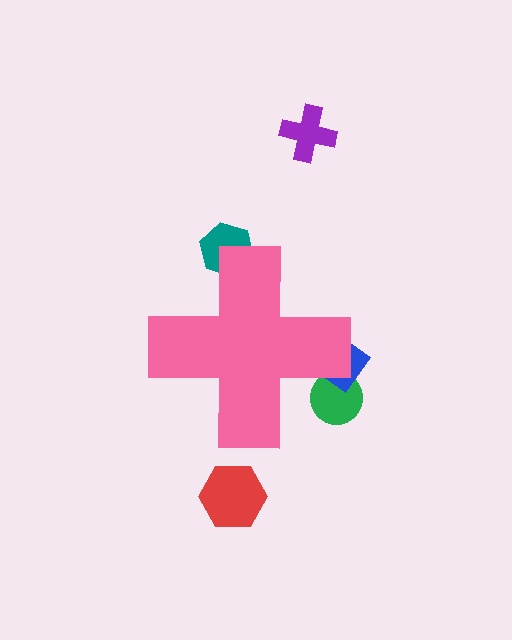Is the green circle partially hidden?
Yes, the green circle is partially hidden behind the pink cross.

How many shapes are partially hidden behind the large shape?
3 shapes are partially hidden.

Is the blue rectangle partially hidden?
Yes, the blue rectangle is partially hidden behind the pink cross.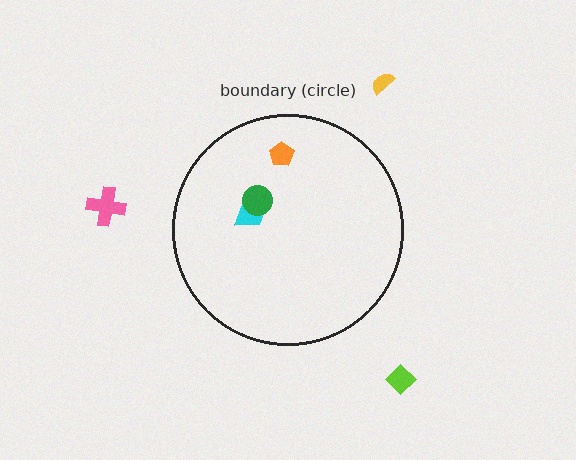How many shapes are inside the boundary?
3 inside, 3 outside.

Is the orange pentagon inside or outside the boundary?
Inside.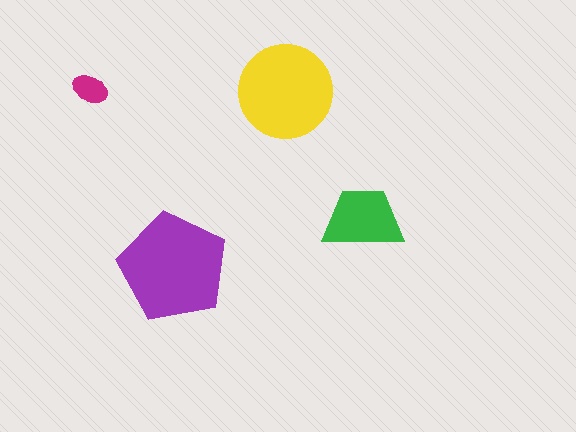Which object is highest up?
The magenta ellipse is topmost.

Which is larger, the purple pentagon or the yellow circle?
The purple pentagon.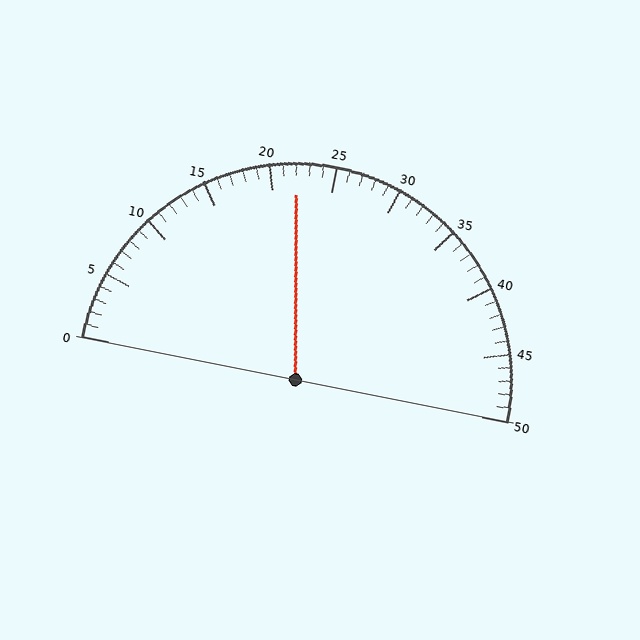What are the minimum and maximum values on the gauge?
The gauge ranges from 0 to 50.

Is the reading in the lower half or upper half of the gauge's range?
The reading is in the lower half of the range (0 to 50).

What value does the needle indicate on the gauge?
The needle indicates approximately 22.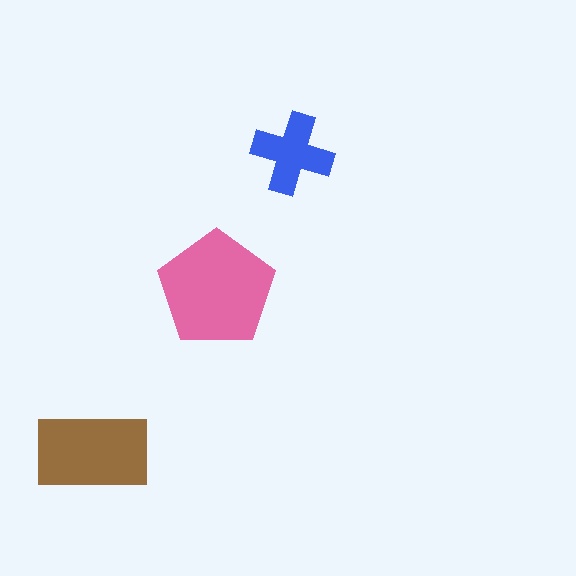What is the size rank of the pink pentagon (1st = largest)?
1st.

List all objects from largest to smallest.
The pink pentagon, the brown rectangle, the blue cross.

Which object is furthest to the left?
The brown rectangle is leftmost.